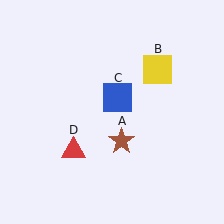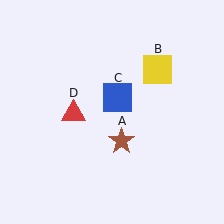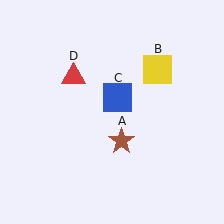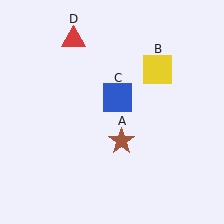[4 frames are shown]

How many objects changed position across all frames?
1 object changed position: red triangle (object D).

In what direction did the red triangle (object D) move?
The red triangle (object D) moved up.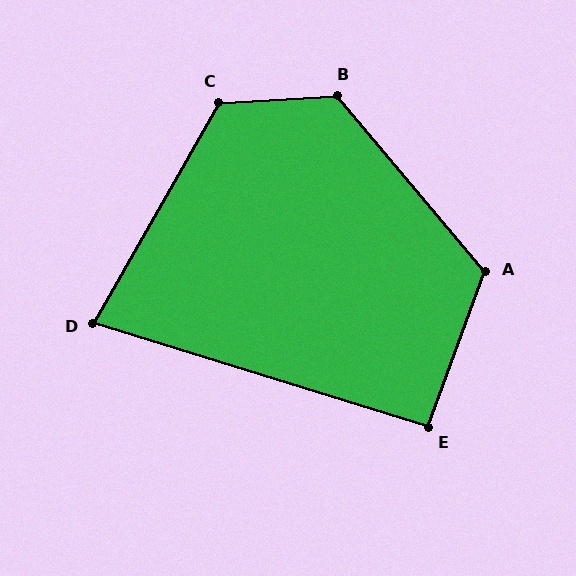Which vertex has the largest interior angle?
B, at approximately 127 degrees.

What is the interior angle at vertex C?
Approximately 123 degrees (obtuse).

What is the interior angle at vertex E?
Approximately 93 degrees (approximately right).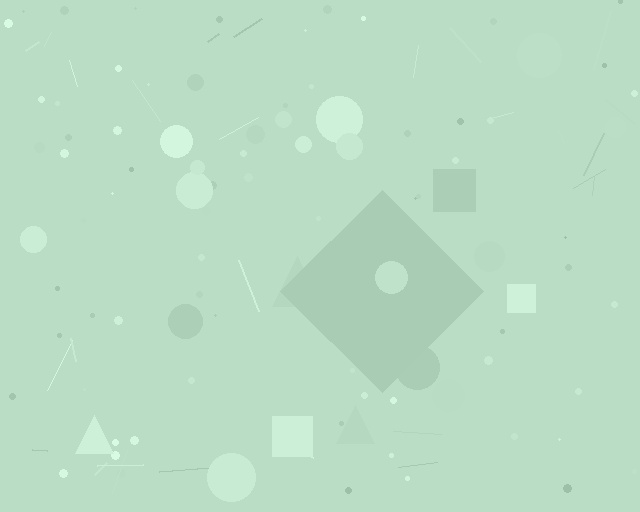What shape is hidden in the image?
A diamond is hidden in the image.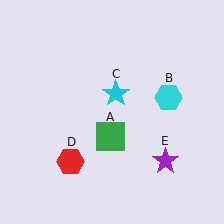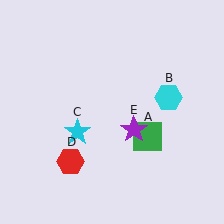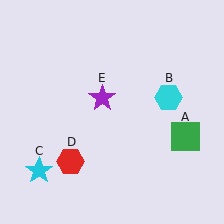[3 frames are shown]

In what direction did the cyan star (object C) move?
The cyan star (object C) moved down and to the left.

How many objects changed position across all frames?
3 objects changed position: green square (object A), cyan star (object C), purple star (object E).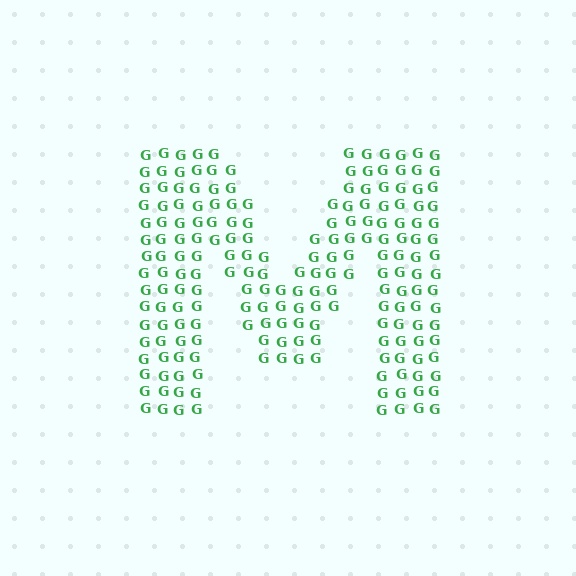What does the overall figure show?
The overall figure shows the letter M.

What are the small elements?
The small elements are letter G's.